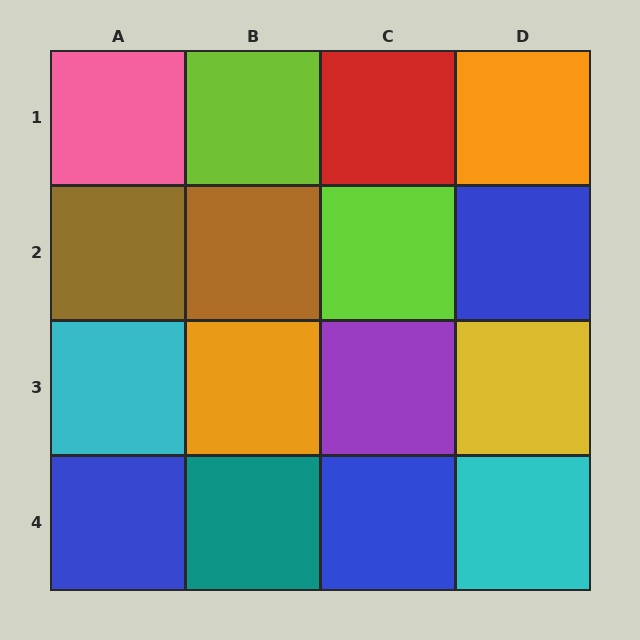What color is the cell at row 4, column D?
Cyan.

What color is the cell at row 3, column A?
Cyan.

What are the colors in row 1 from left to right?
Pink, lime, red, orange.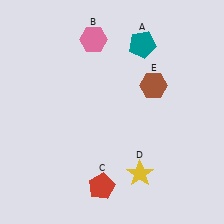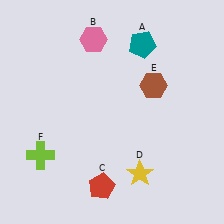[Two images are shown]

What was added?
A lime cross (F) was added in Image 2.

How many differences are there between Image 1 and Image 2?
There is 1 difference between the two images.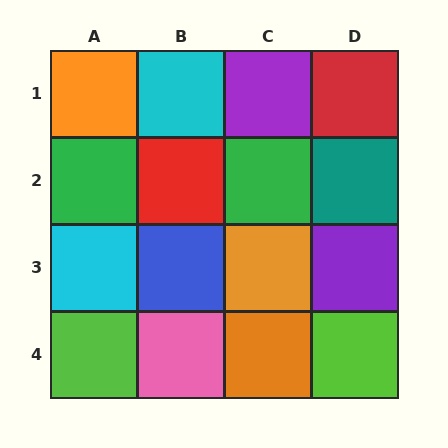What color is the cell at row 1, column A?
Orange.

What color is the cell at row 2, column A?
Green.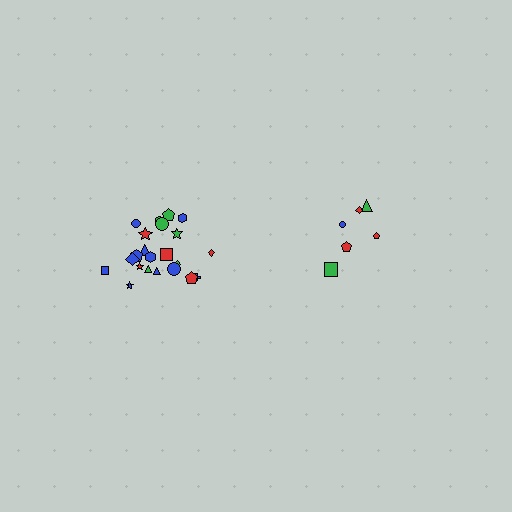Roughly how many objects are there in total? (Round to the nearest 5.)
Roughly 30 objects in total.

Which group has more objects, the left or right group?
The left group.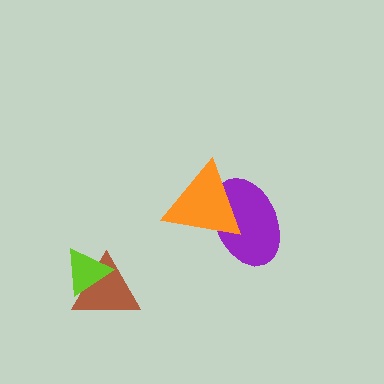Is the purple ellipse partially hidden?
Yes, it is partially covered by another shape.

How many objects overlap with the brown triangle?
1 object overlaps with the brown triangle.